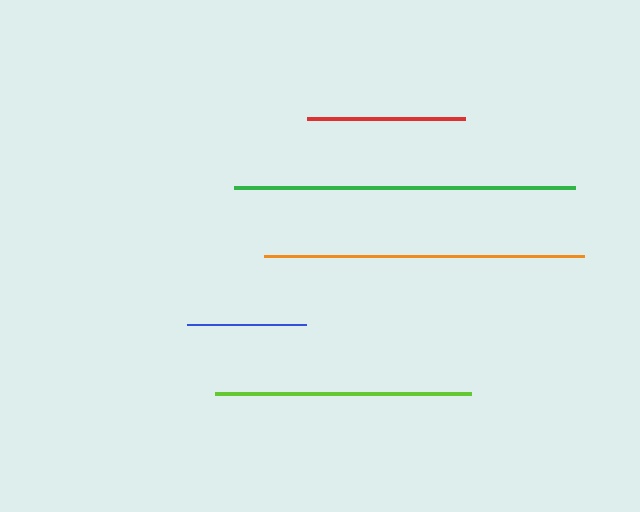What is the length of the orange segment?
The orange segment is approximately 320 pixels long.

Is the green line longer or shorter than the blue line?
The green line is longer than the blue line.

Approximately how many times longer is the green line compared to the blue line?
The green line is approximately 2.9 times the length of the blue line.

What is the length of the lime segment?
The lime segment is approximately 257 pixels long.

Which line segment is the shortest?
The blue line is the shortest at approximately 119 pixels.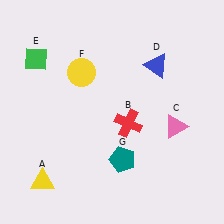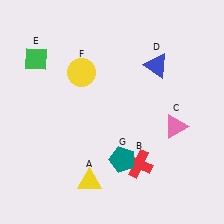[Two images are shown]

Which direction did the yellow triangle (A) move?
The yellow triangle (A) moved right.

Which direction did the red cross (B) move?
The red cross (B) moved down.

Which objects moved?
The objects that moved are: the yellow triangle (A), the red cross (B).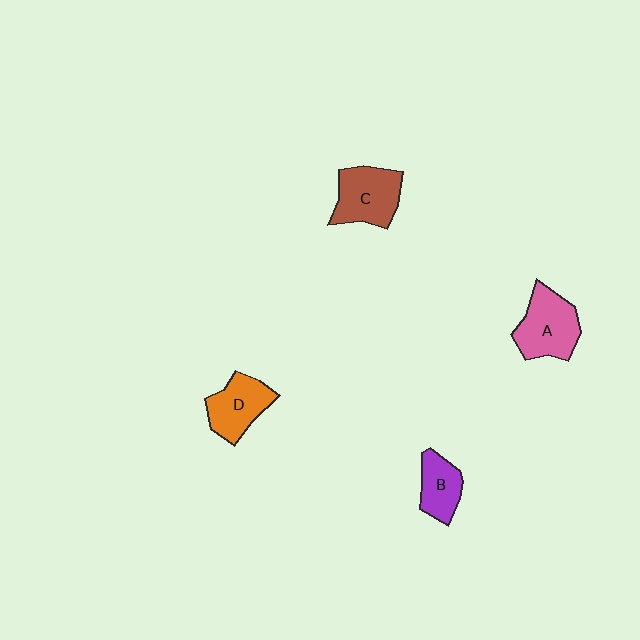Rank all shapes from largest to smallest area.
From largest to smallest: A (pink), C (brown), D (orange), B (purple).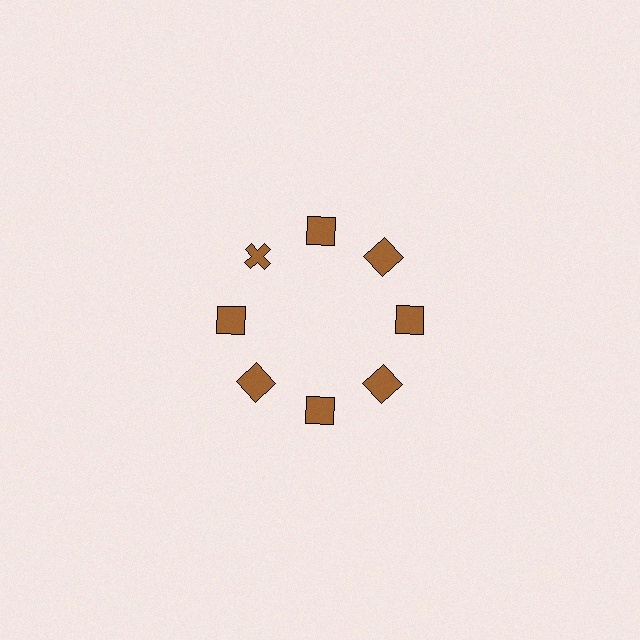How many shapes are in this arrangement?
There are 8 shapes arranged in a ring pattern.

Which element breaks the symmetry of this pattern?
The brown cross at roughly the 10 o'clock position breaks the symmetry. All other shapes are brown squares.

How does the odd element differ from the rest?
It has a different shape: cross instead of square.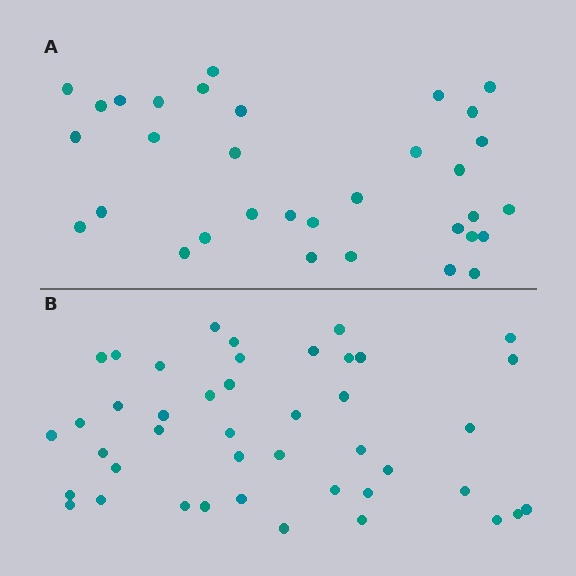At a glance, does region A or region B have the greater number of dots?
Region B (the bottom region) has more dots.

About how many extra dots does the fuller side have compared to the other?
Region B has roughly 10 or so more dots than region A.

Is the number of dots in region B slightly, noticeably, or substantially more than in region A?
Region B has noticeably more, but not dramatically so. The ratio is roughly 1.3 to 1.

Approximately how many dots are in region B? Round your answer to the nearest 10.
About 40 dots. (The exact count is 43, which rounds to 40.)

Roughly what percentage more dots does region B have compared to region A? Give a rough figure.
About 30% more.